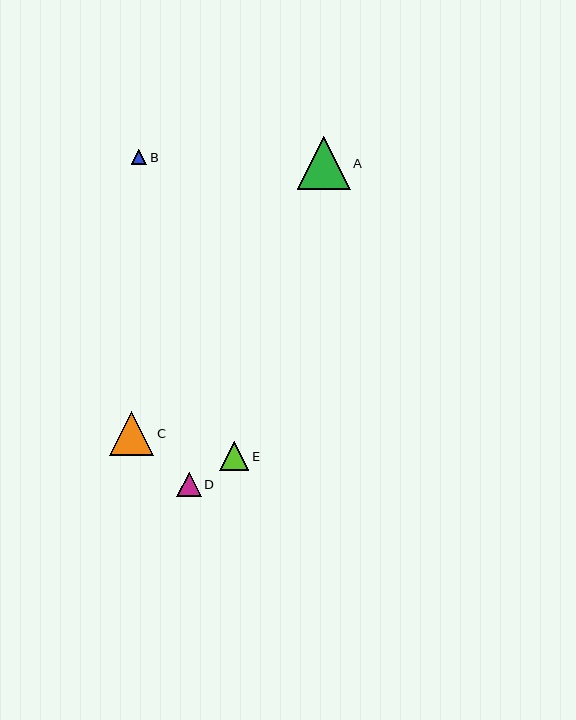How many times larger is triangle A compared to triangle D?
Triangle A is approximately 2.2 times the size of triangle D.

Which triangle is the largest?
Triangle A is the largest with a size of approximately 52 pixels.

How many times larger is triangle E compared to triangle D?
Triangle E is approximately 1.2 times the size of triangle D.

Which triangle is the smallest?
Triangle B is the smallest with a size of approximately 15 pixels.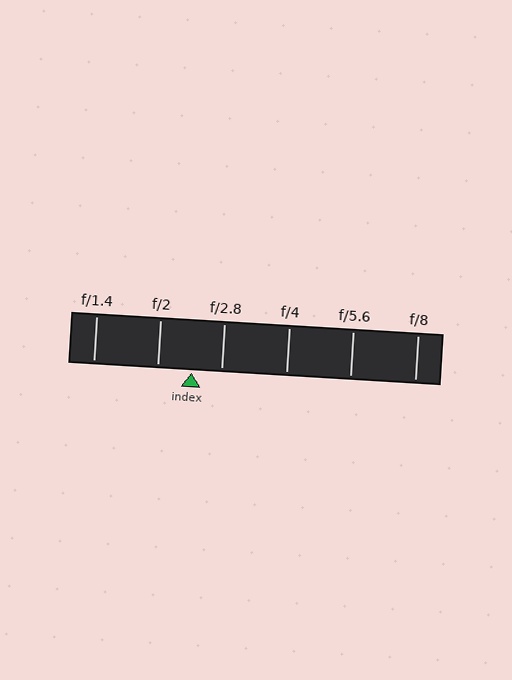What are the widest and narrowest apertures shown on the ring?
The widest aperture shown is f/1.4 and the narrowest is f/8.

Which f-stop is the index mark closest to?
The index mark is closest to f/2.8.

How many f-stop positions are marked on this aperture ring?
There are 6 f-stop positions marked.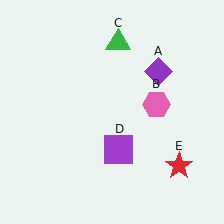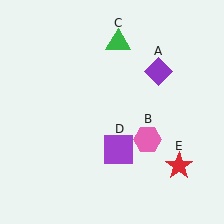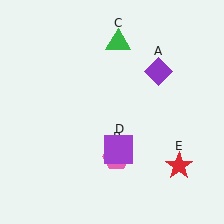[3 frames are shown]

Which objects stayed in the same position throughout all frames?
Purple diamond (object A) and green triangle (object C) and purple square (object D) and red star (object E) remained stationary.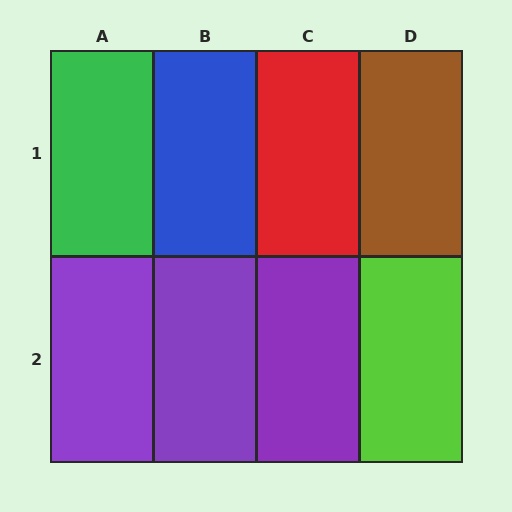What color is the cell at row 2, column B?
Purple.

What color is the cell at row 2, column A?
Purple.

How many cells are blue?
1 cell is blue.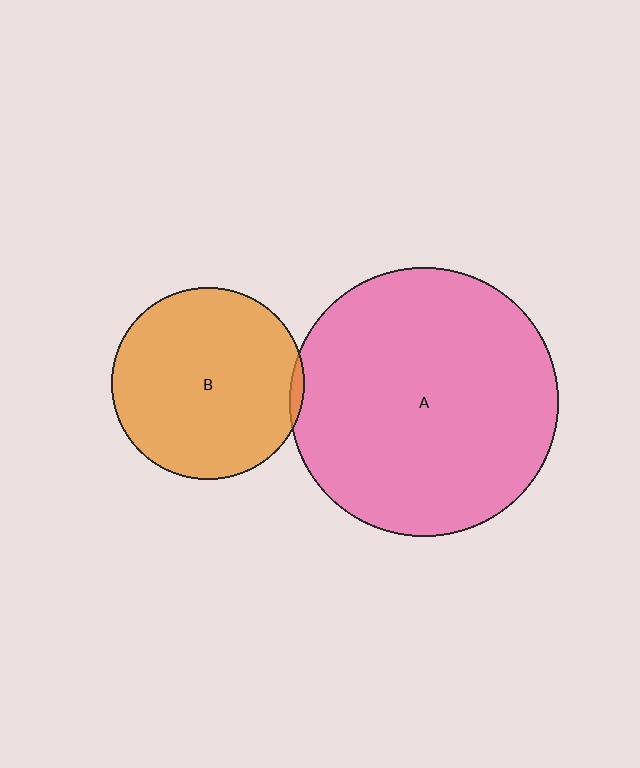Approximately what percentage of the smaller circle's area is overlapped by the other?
Approximately 5%.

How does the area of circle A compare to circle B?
Approximately 2.0 times.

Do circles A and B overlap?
Yes.